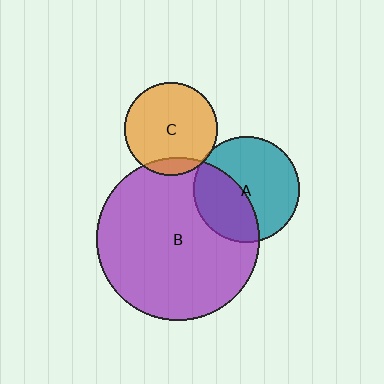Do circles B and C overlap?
Yes.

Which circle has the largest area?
Circle B (purple).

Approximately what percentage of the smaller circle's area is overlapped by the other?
Approximately 10%.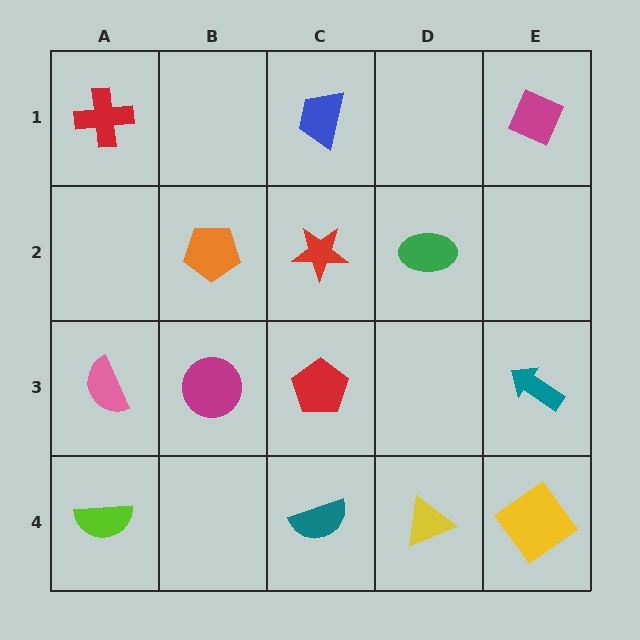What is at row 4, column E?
A yellow diamond.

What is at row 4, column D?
A yellow triangle.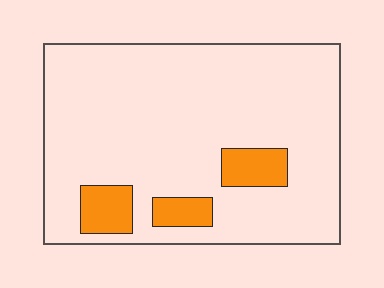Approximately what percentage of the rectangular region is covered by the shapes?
Approximately 10%.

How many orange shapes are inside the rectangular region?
3.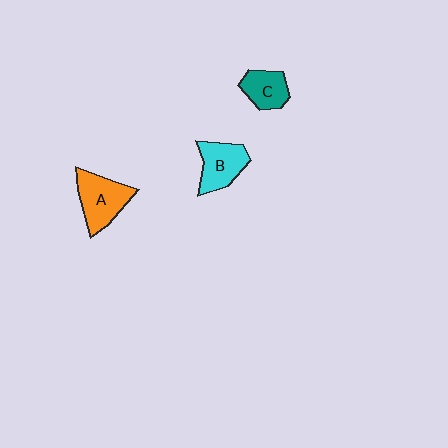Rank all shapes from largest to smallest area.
From largest to smallest: A (orange), B (cyan), C (teal).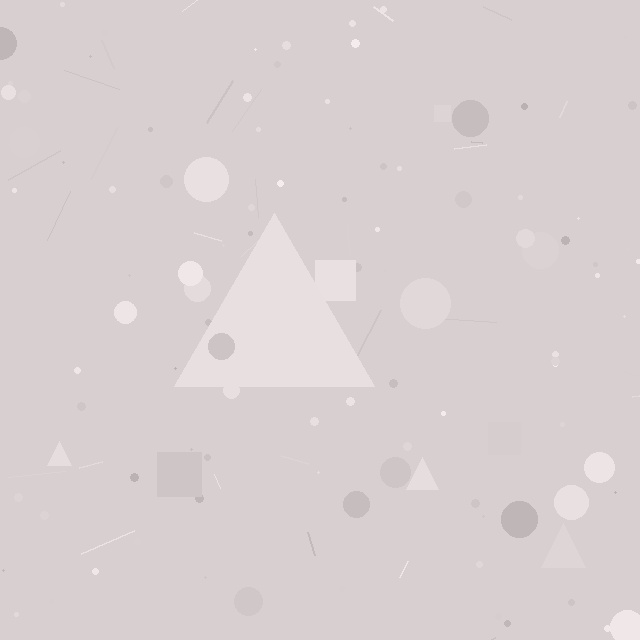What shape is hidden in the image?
A triangle is hidden in the image.